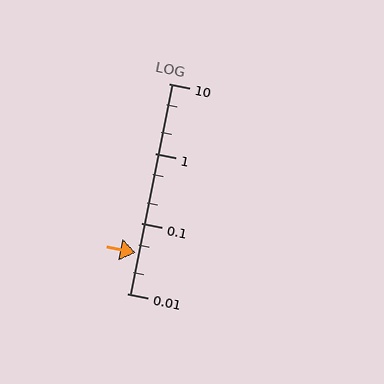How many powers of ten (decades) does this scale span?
The scale spans 3 decades, from 0.01 to 10.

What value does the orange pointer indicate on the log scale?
The pointer indicates approximately 0.038.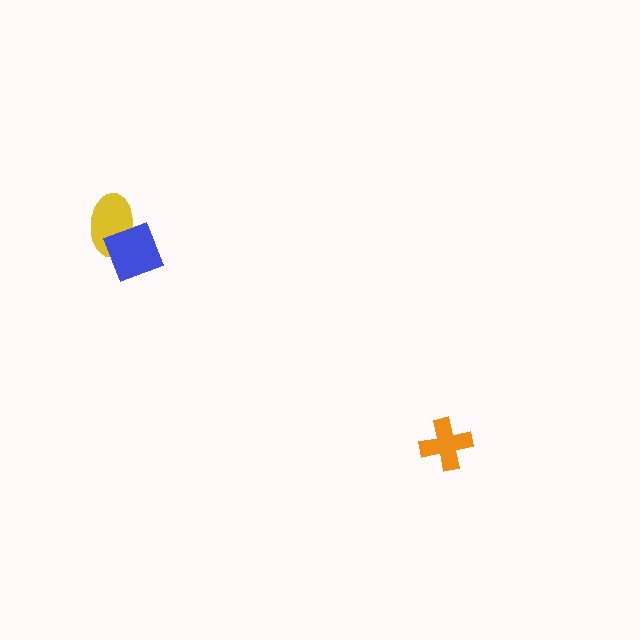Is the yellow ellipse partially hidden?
Yes, it is partially covered by another shape.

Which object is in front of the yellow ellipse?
The blue diamond is in front of the yellow ellipse.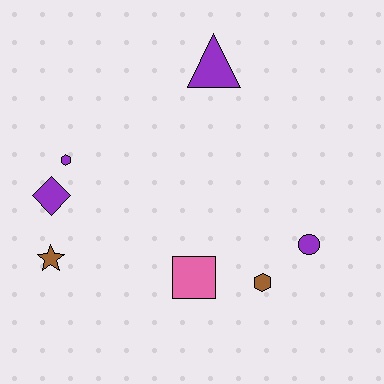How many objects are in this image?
There are 7 objects.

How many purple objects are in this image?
There are 4 purple objects.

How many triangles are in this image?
There is 1 triangle.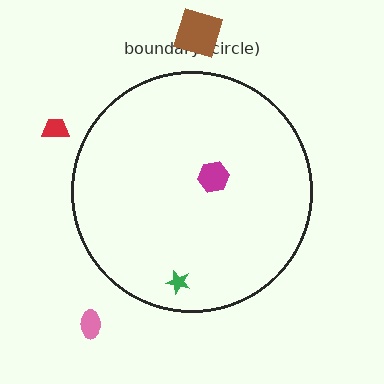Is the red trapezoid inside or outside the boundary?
Outside.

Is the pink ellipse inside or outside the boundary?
Outside.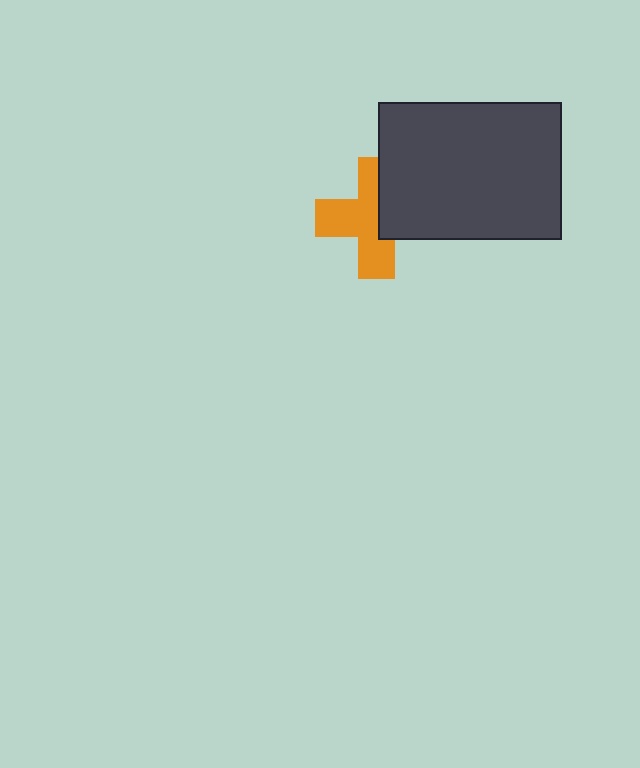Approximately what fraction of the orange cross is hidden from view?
Roughly 39% of the orange cross is hidden behind the dark gray rectangle.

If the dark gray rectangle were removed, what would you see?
You would see the complete orange cross.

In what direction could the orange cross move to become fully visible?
The orange cross could move left. That would shift it out from behind the dark gray rectangle entirely.